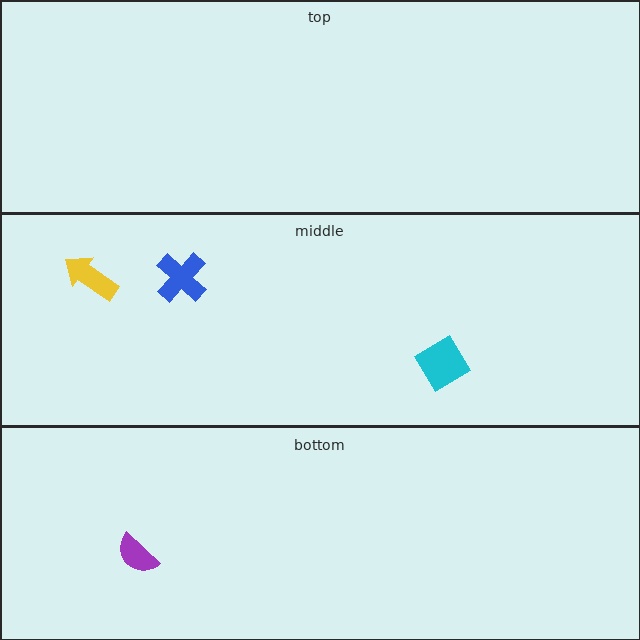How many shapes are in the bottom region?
1.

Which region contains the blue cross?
The middle region.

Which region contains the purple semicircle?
The bottom region.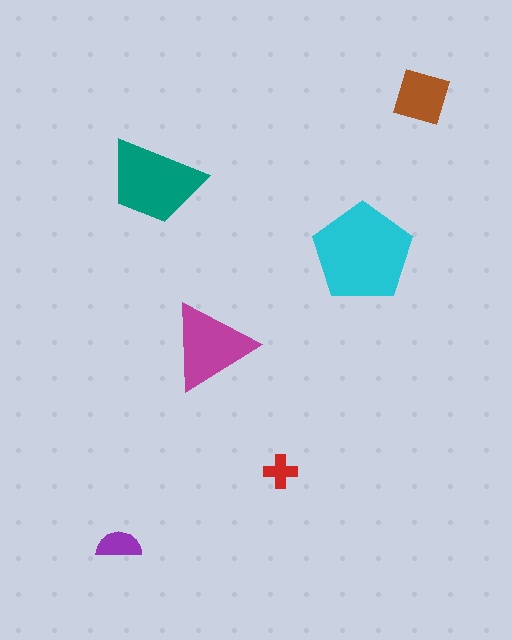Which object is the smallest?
The red cross.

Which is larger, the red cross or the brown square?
The brown square.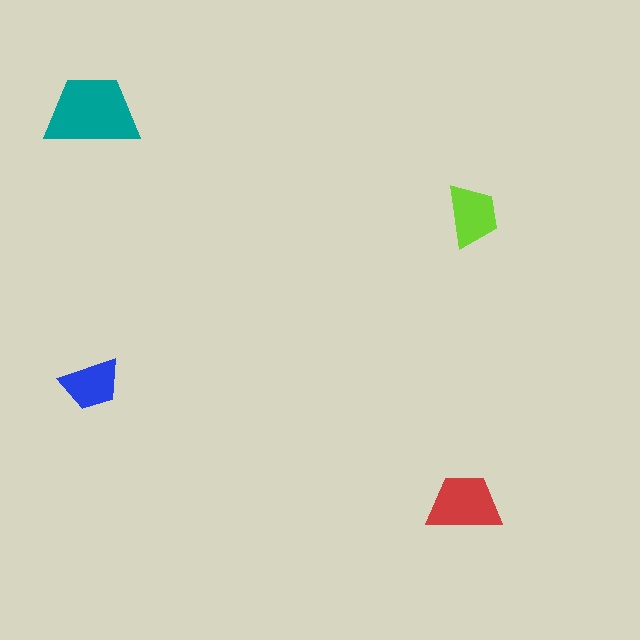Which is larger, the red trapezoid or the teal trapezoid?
The teal one.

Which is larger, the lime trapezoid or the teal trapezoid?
The teal one.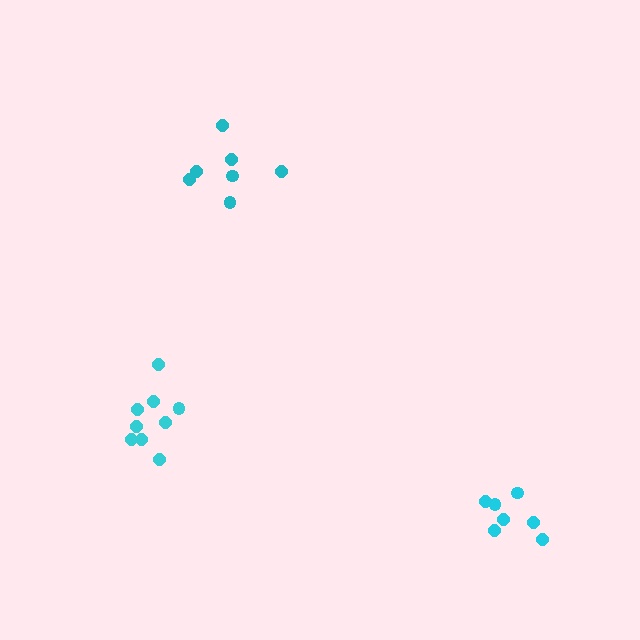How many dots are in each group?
Group 1: 7 dots, Group 2: 7 dots, Group 3: 9 dots (23 total).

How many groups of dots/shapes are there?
There are 3 groups.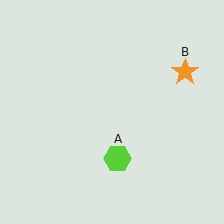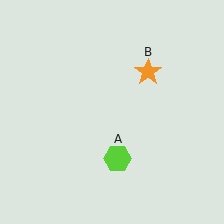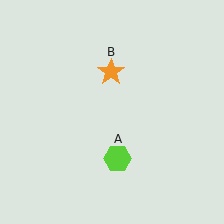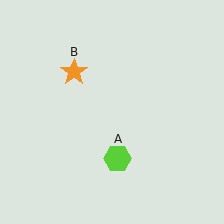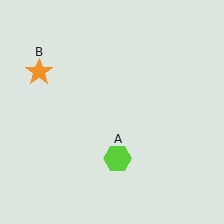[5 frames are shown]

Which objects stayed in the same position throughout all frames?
Lime hexagon (object A) remained stationary.